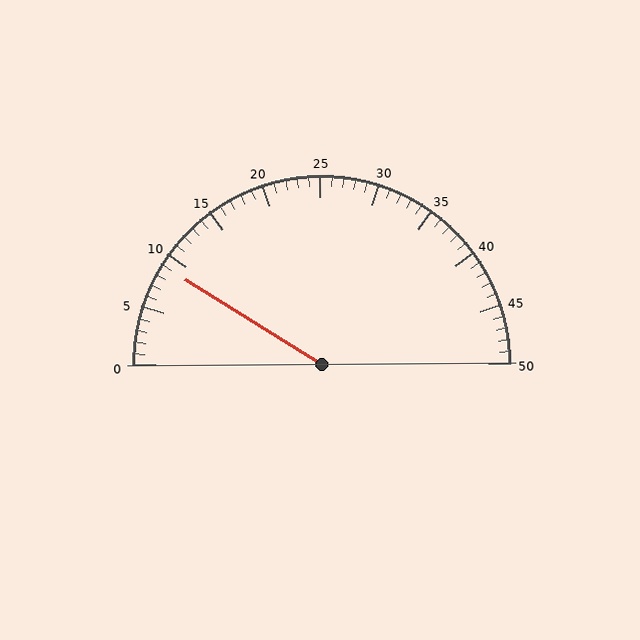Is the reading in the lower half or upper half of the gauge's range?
The reading is in the lower half of the range (0 to 50).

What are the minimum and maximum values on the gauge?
The gauge ranges from 0 to 50.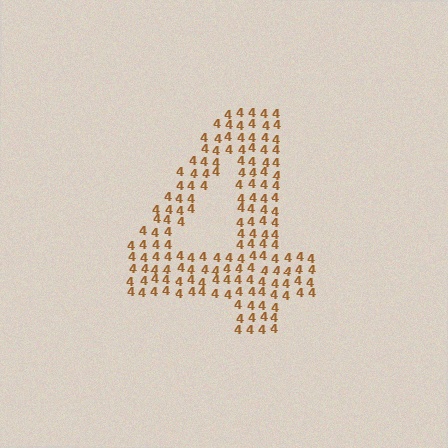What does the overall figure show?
The overall figure shows the digit 4.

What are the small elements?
The small elements are digit 4's.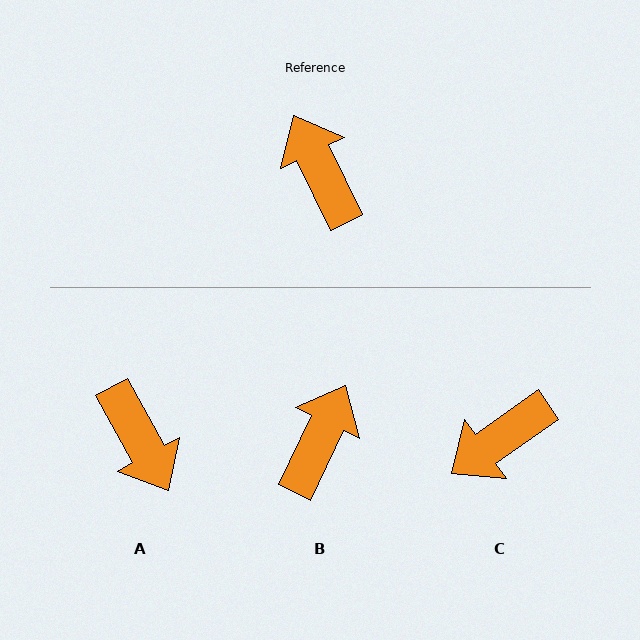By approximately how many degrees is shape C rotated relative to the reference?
Approximately 99 degrees counter-clockwise.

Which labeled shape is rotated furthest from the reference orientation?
A, about 177 degrees away.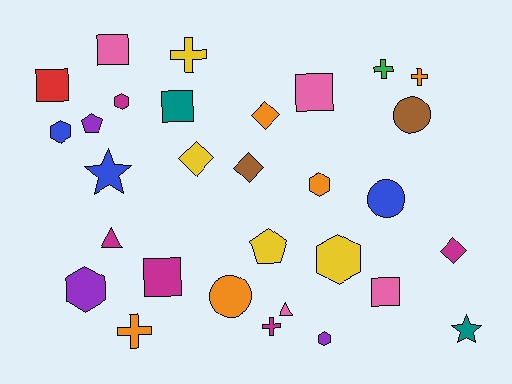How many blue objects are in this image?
There are 3 blue objects.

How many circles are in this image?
There are 3 circles.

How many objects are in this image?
There are 30 objects.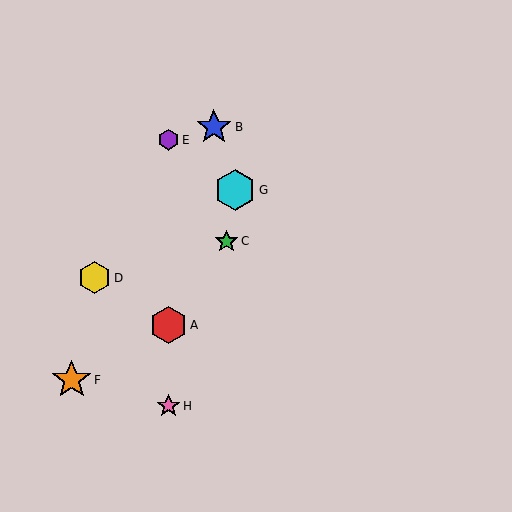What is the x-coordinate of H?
Object H is at x≈168.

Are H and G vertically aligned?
No, H is at x≈168 and G is at x≈235.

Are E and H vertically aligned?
Yes, both are at x≈168.